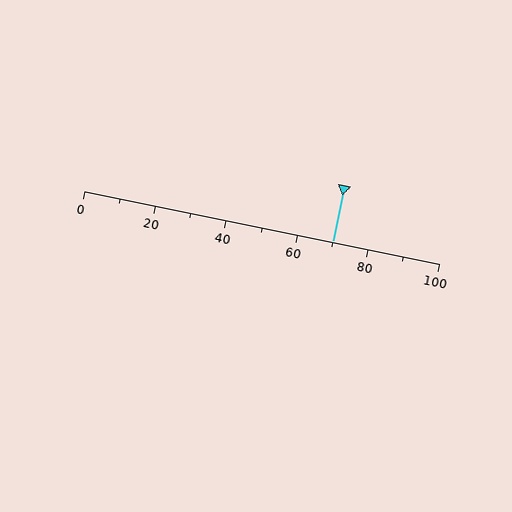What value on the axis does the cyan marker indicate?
The marker indicates approximately 70.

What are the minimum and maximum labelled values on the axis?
The axis runs from 0 to 100.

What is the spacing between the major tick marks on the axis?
The major ticks are spaced 20 apart.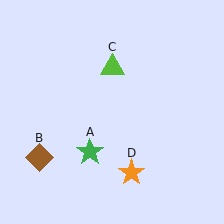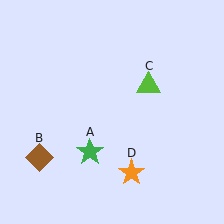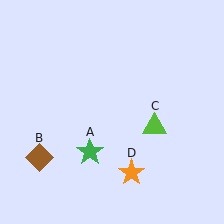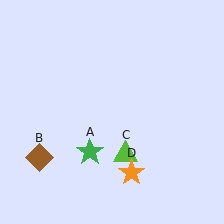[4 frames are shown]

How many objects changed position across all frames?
1 object changed position: lime triangle (object C).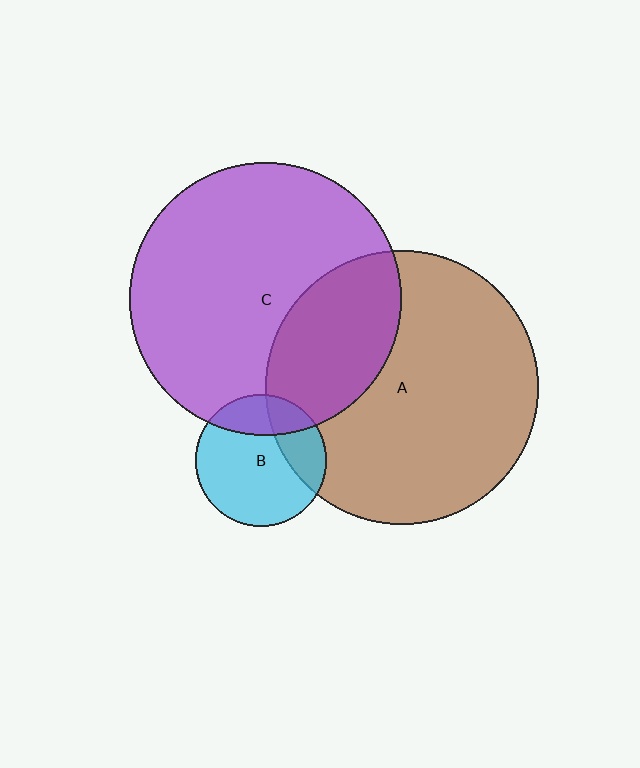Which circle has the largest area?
Circle A (brown).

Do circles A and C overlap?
Yes.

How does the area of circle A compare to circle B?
Approximately 4.3 times.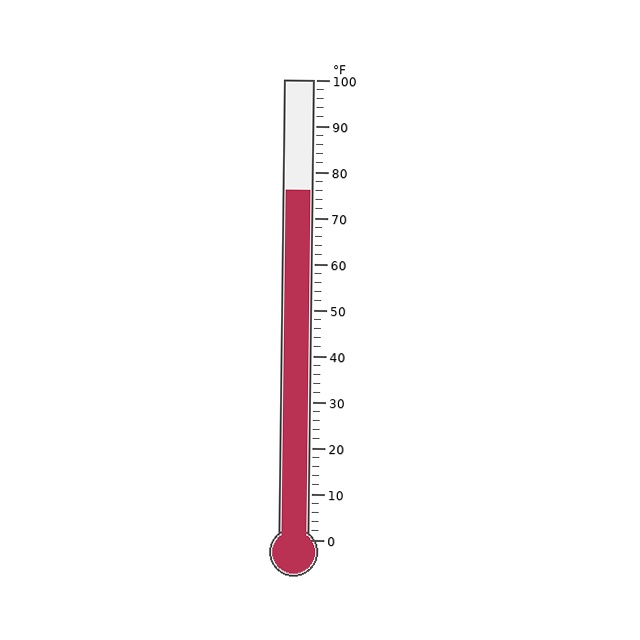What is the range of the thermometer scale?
The thermometer scale ranges from 0°F to 100°F.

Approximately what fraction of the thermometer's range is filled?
The thermometer is filled to approximately 75% of its range.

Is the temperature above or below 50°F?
The temperature is above 50°F.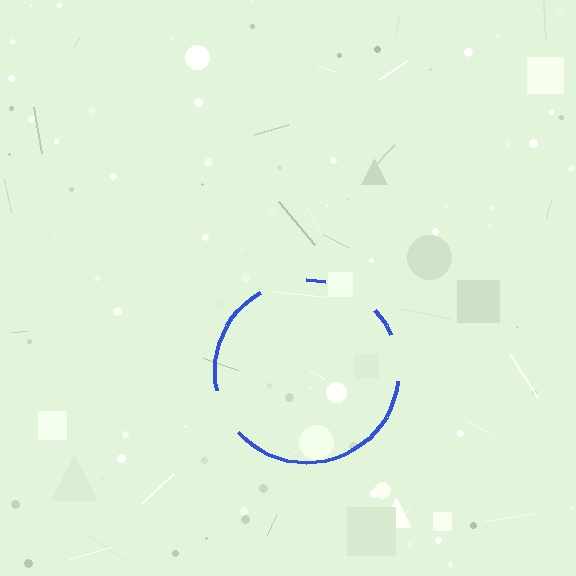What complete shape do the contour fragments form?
The contour fragments form a circle.